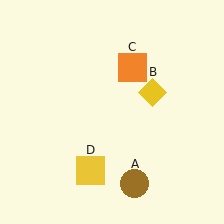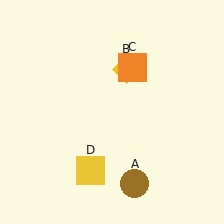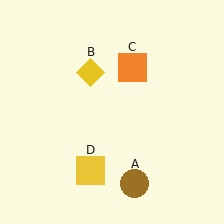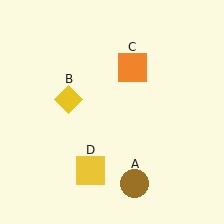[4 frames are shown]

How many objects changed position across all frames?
1 object changed position: yellow diamond (object B).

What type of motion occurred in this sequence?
The yellow diamond (object B) rotated counterclockwise around the center of the scene.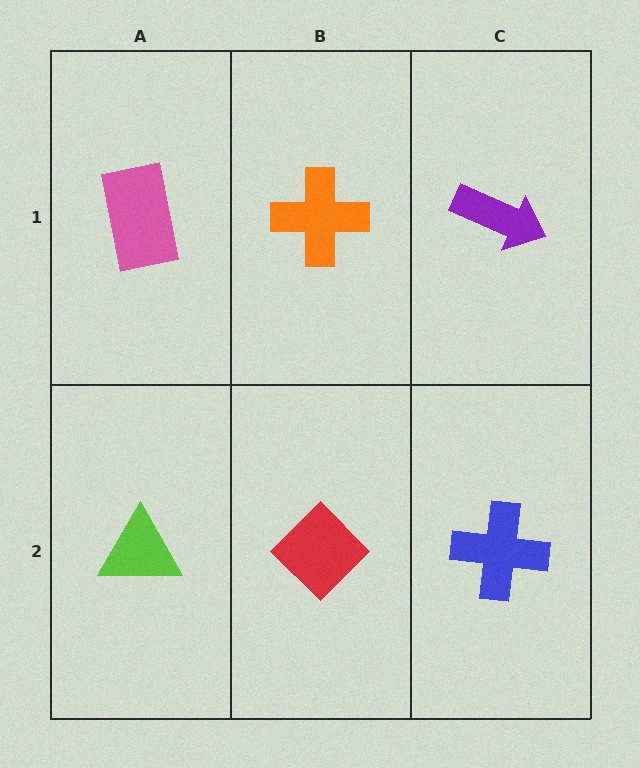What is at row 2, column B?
A red diamond.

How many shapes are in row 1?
3 shapes.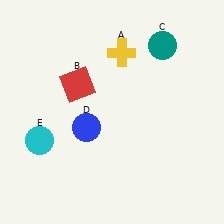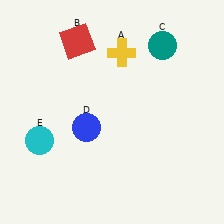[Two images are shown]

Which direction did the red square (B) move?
The red square (B) moved up.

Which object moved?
The red square (B) moved up.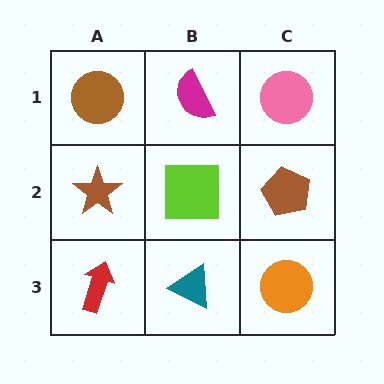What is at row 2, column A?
A brown star.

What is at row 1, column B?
A magenta semicircle.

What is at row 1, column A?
A brown circle.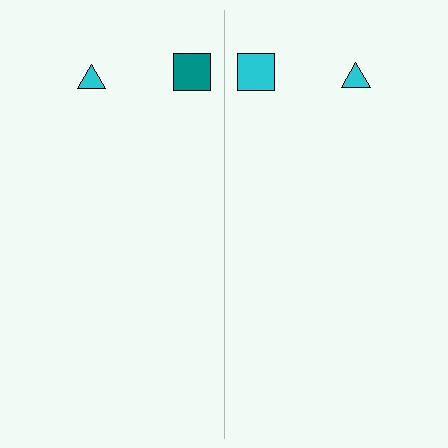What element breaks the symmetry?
The cyan square on the right side breaks the symmetry — its mirror counterpart is teal.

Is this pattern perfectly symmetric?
No, the pattern is not perfectly symmetric. The cyan square on the right side breaks the symmetry — its mirror counterpart is teal.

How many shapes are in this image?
There are 4 shapes in this image.